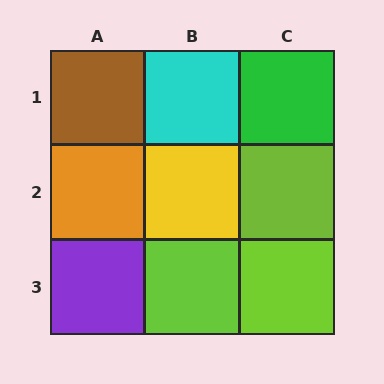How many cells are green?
1 cell is green.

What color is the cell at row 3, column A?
Purple.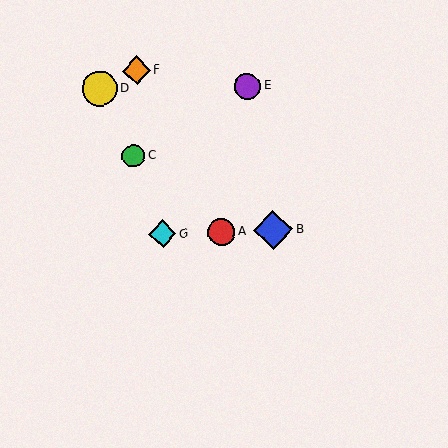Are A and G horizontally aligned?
Yes, both are at y≈232.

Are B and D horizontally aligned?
No, B is at y≈230 and D is at y≈88.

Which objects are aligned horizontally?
Objects A, B, G are aligned horizontally.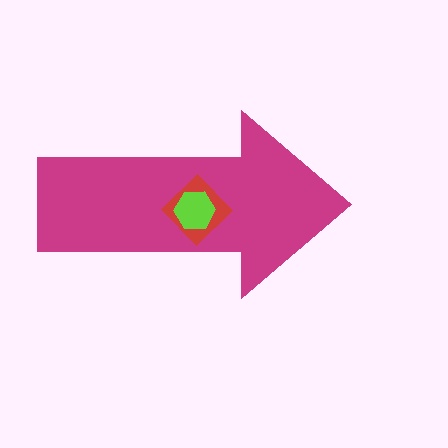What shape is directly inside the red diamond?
The lime hexagon.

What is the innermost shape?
The lime hexagon.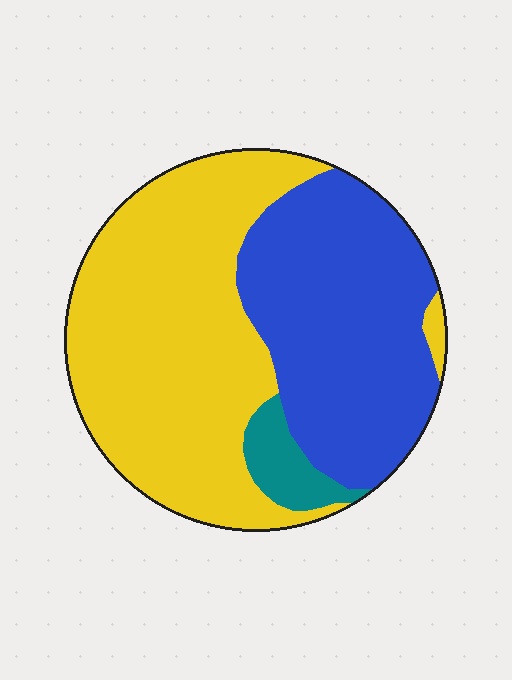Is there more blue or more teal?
Blue.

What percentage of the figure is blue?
Blue covers around 40% of the figure.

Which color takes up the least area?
Teal, at roughly 5%.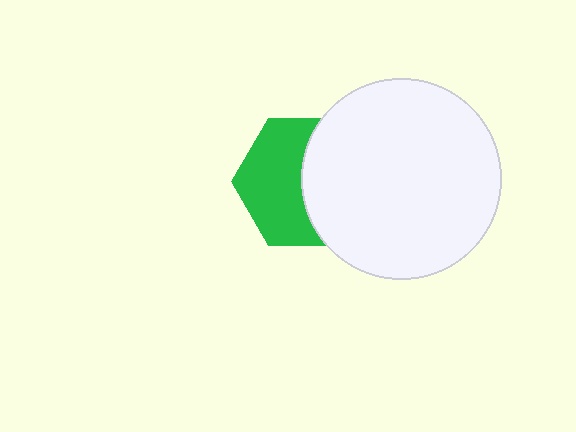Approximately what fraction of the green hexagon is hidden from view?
Roughly 47% of the green hexagon is hidden behind the white circle.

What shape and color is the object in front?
The object in front is a white circle.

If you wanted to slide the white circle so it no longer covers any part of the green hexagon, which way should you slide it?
Slide it right — that is the most direct way to separate the two shapes.